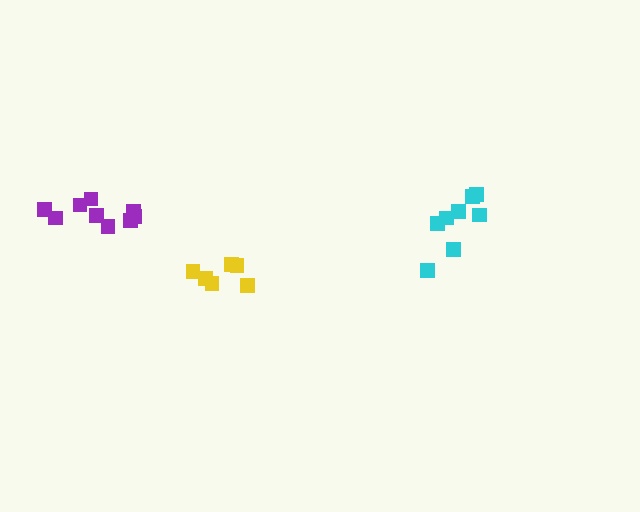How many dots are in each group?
Group 1: 6 dots, Group 2: 8 dots, Group 3: 9 dots (23 total).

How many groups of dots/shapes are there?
There are 3 groups.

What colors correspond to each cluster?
The clusters are colored: yellow, cyan, purple.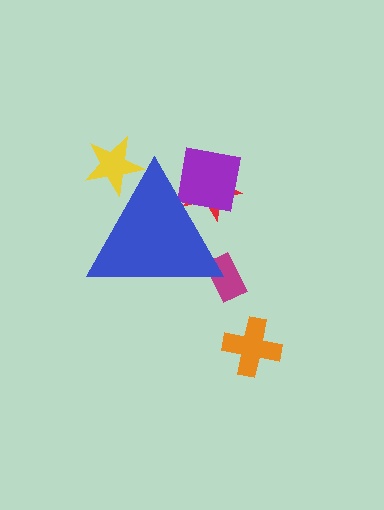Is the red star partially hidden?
Yes, the red star is partially hidden behind the blue triangle.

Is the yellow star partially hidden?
Yes, the yellow star is partially hidden behind the blue triangle.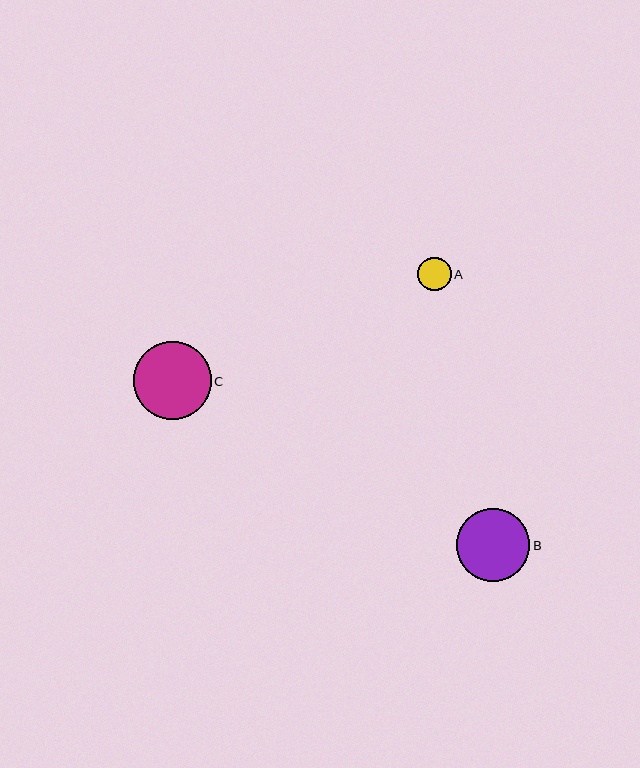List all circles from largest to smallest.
From largest to smallest: C, B, A.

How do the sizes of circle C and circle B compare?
Circle C and circle B are approximately the same size.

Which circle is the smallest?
Circle A is the smallest with a size of approximately 34 pixels.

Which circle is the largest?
Circle C is the largest with a size of approximately 77 pixels.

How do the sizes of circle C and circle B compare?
Circle C and circle B are approximately the same size.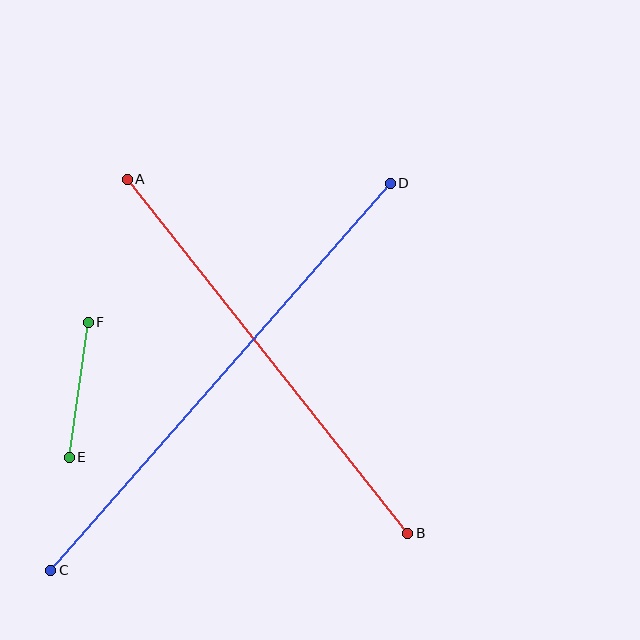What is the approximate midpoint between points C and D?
The midpoint is at approximately (220, 377) pixels.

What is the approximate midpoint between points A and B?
The midpoint is at approximately (268, 356) pixels.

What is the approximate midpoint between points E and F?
The midpoint is at approximately (79, 390) pixels.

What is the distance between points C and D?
The distance is approximately 514 pixels.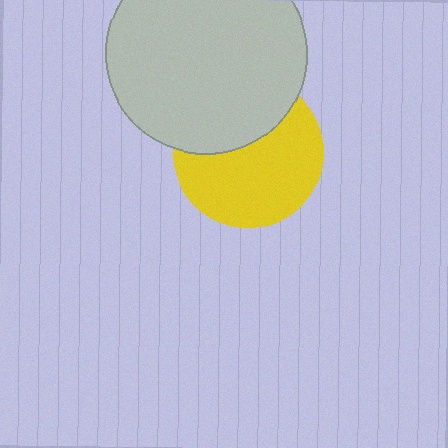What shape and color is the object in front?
The object in front is a light gray circle.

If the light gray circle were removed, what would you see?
You would see the complete yellow circle.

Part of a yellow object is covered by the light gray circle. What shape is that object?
It is a circle.